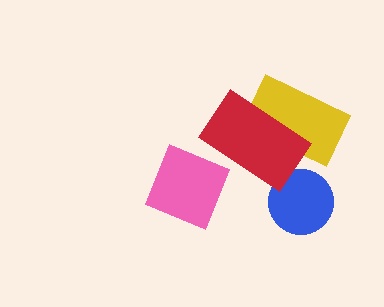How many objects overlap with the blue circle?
0 objects overlap with the blue circle.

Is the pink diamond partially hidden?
No, no other shape covers it.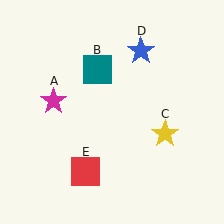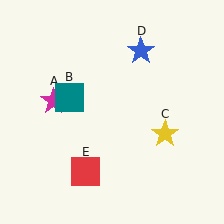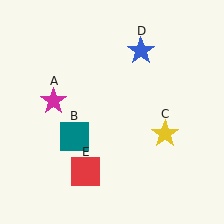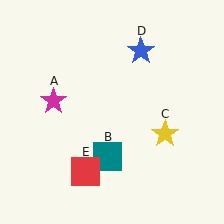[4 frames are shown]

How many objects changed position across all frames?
1 object changed position: teal square (object B).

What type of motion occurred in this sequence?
The teal square (object B) rotated counterclockwise around the center of the scene.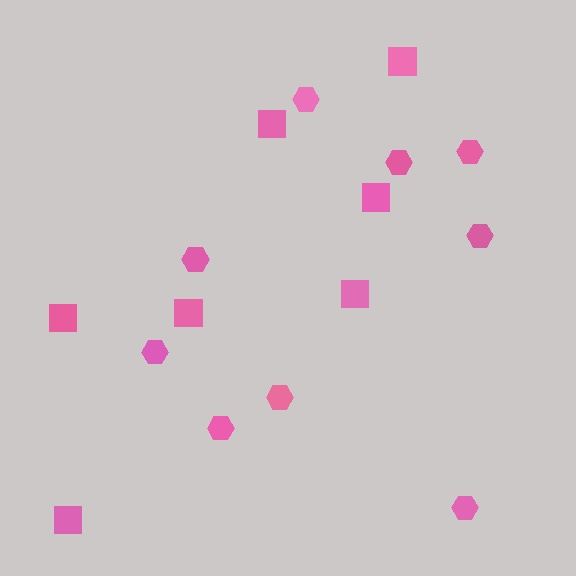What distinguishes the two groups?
There are 2 groups: one group of squares (7) and one group of hexagons (9).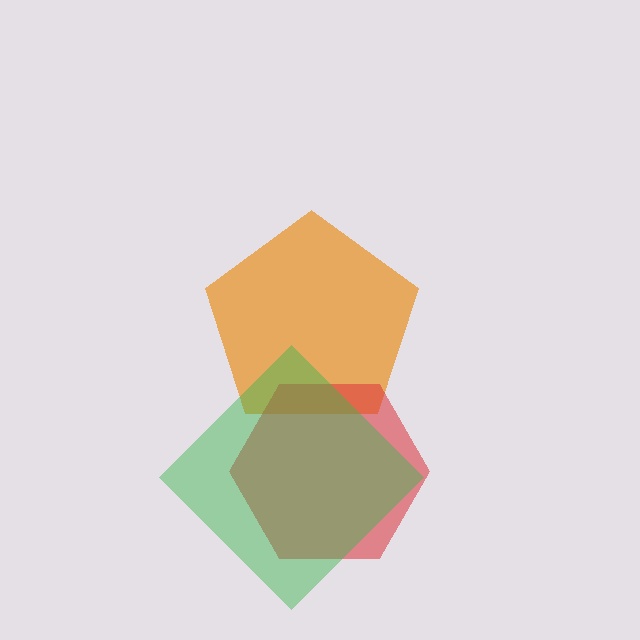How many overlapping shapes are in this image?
There are 3 overlapping shapes in the image.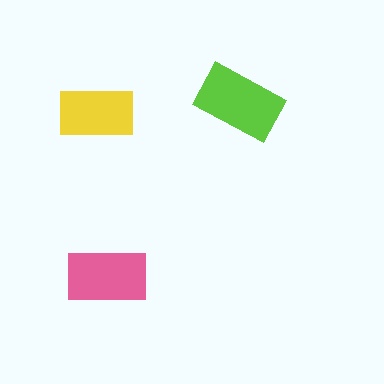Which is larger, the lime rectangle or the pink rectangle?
The lime one.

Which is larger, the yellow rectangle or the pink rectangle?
The pink one.